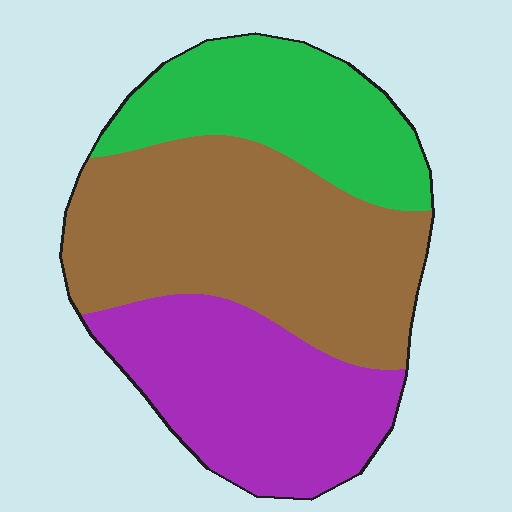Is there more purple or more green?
Purple.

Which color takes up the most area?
Brown, at roughly 45%.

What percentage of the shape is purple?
Purple takes up between a quarter and a half of the shape.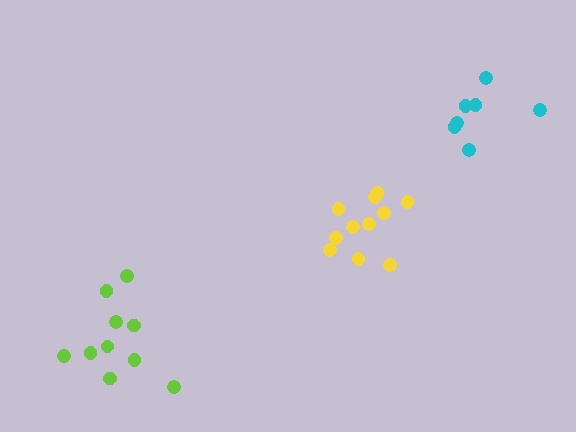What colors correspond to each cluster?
The clusters are colored: lime, yellow, cyan.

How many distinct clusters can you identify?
There are 3 distinct clusters.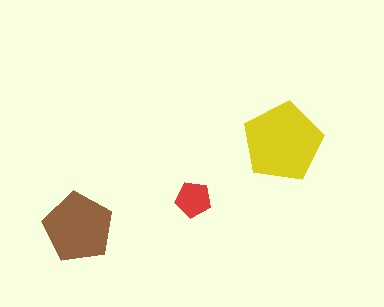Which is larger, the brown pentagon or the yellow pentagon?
The yellow one.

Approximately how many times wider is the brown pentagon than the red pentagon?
About 2 times wider.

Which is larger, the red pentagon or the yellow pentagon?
The yellow one.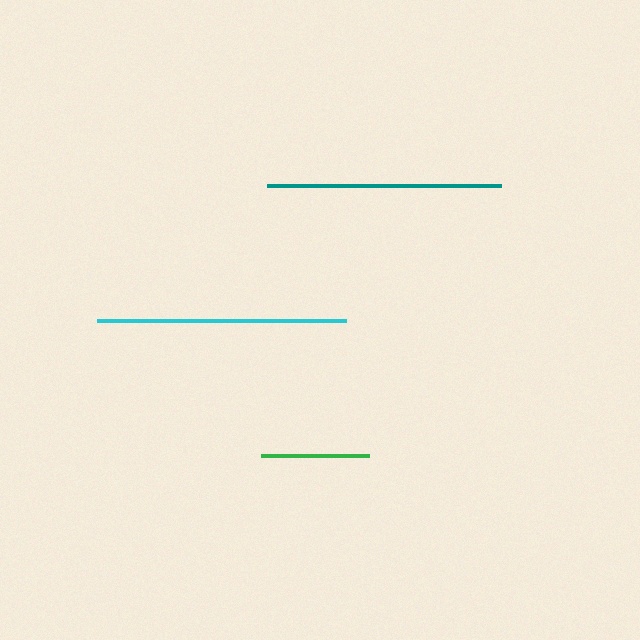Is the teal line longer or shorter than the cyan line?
The cyan line is longer than the teal line.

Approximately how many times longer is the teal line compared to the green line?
The teal line is approximately 2.2 times the length of the green line.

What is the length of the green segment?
The green segment is approximately 108 pixels long.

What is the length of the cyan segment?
The cyan segment is approximately 249 pixels long.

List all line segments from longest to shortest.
From longest to shortest: cyan, teal, green.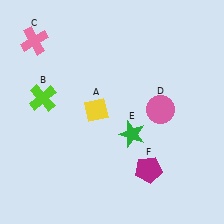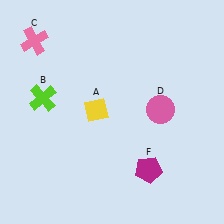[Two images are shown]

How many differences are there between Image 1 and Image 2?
There is 1 difference between the two images.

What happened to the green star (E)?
The green star (E) was removed in Image 2. It was in the bottom-right area of Image 1.